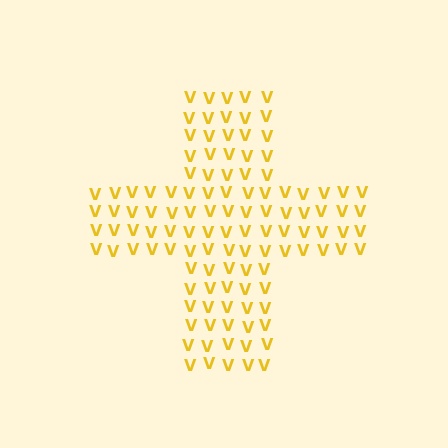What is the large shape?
The large shape is a cross.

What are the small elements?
The small elements are letter V's.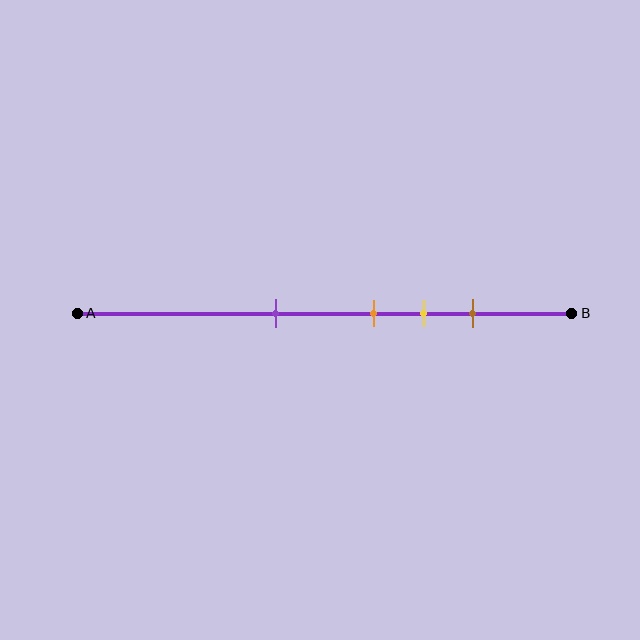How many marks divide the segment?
There are 4 marks dividing the segment.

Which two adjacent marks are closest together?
The orange and yellow marks are the closest adjacent pair.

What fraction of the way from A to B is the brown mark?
The brown mark is approximately 80% (0.8) of the way from A to B.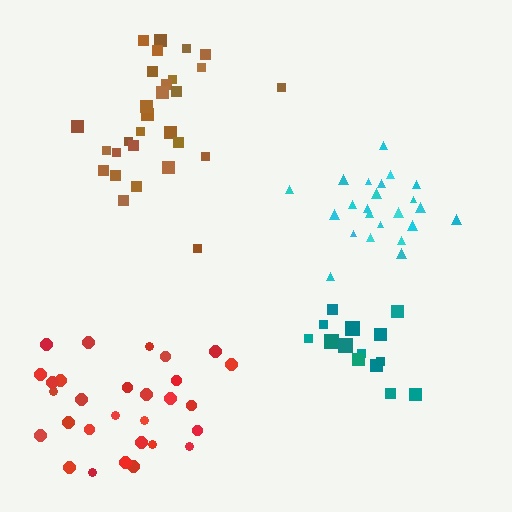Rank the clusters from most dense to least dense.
teal, cyan, brown, red.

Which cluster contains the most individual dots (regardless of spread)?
Brown (29).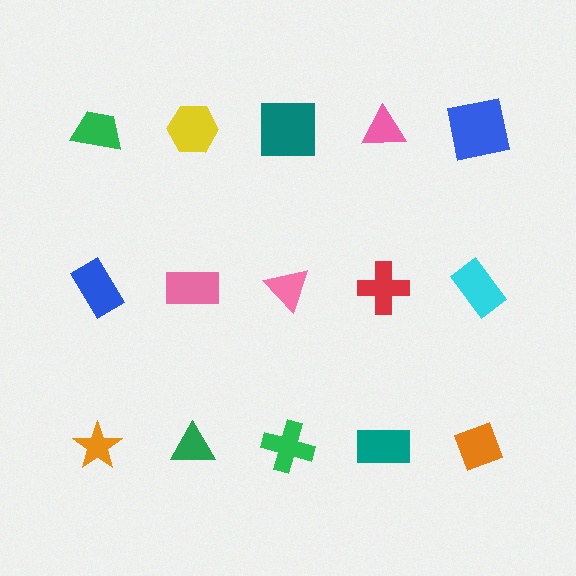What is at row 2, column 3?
A pink triangle.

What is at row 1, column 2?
A yellow hexagon.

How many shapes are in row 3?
5 shapes.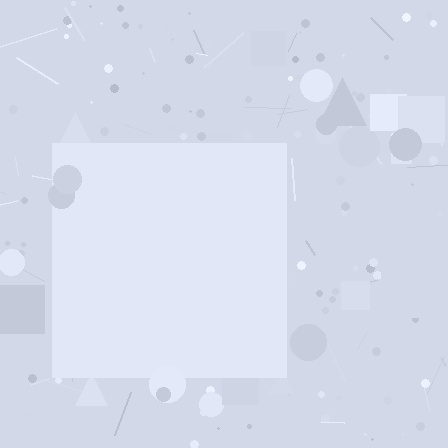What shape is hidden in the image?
A square is hidden in the image.